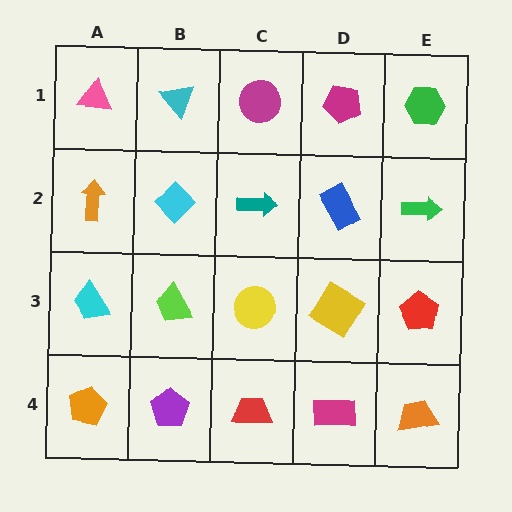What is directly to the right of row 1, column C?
A magenta pentagon.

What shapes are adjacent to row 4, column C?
A yellow circle (row 3, column C), a purple pentagon (row 4, column B), a magenta rectangle (row 4, column D).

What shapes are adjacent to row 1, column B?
A cyan diamond (row 2, column B), a pink triangle (row 1, column A), a magenta circle (row 1, column C).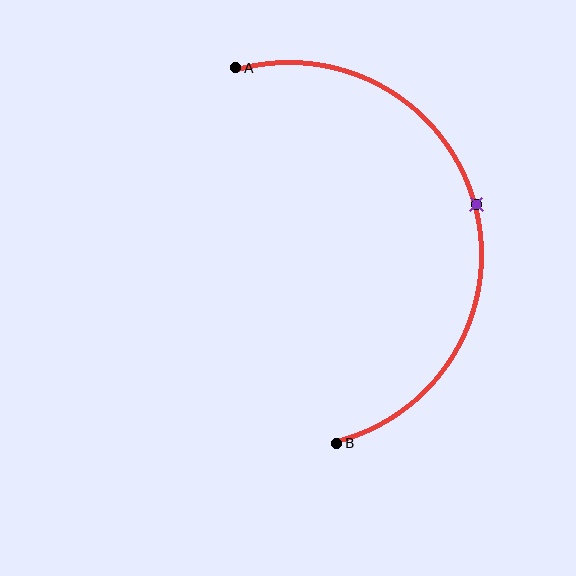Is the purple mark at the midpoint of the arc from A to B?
Yes. The purple mark lies on the arc at equal arc-length from both A and B — it is the arc midpoint.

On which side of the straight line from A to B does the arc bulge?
The arc bulges to the right of the straight line connecting A and B.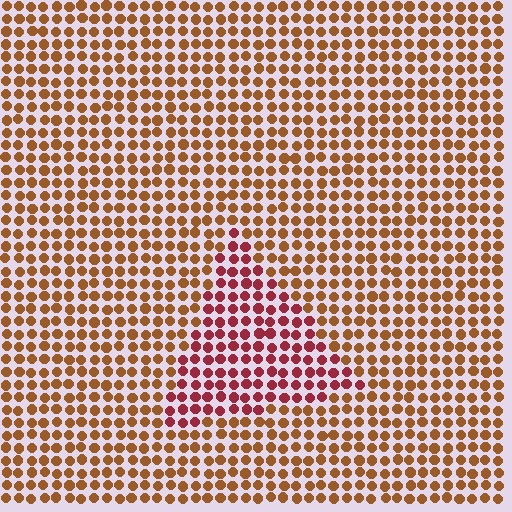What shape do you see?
I see a triangle.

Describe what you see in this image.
The image is filled with small brown elements in a uniform arrangement. A triangle-shaped region is visible where the elements are tinted to a slightly different hue, forming a subtle color boundary.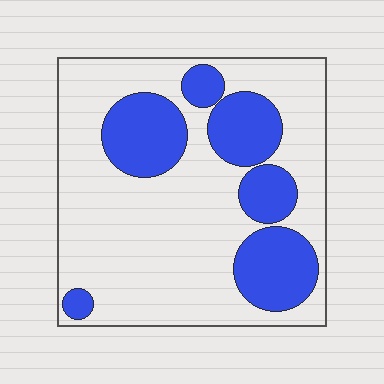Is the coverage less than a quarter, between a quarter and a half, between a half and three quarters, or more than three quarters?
Between a quarter and a half.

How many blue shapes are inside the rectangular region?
6.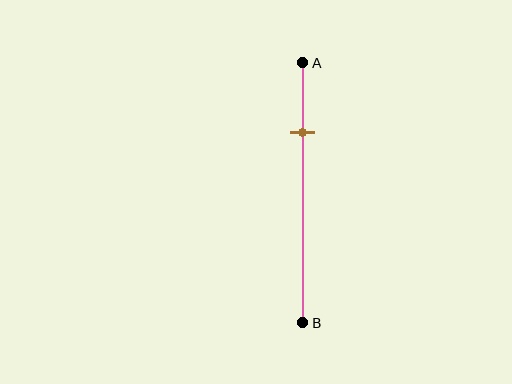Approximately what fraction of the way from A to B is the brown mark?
The brown mark is approximately 25% of the way from A to B.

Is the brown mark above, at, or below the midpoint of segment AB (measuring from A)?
The brown mark is above the midpoint of segment AB.